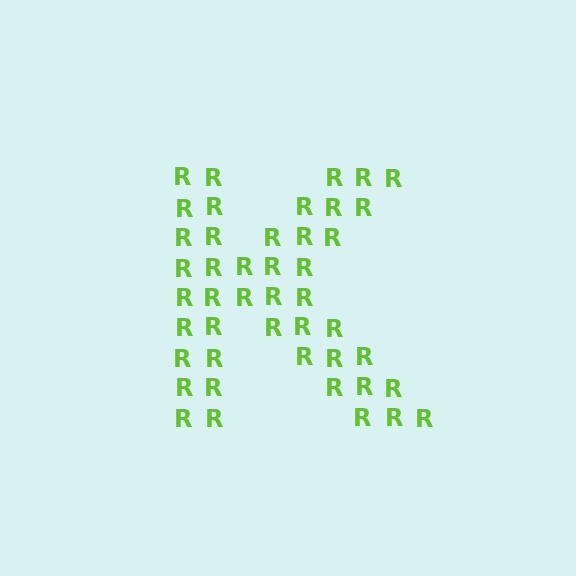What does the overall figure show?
The overall figure shows the letter K.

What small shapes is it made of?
It is made of small letter R's.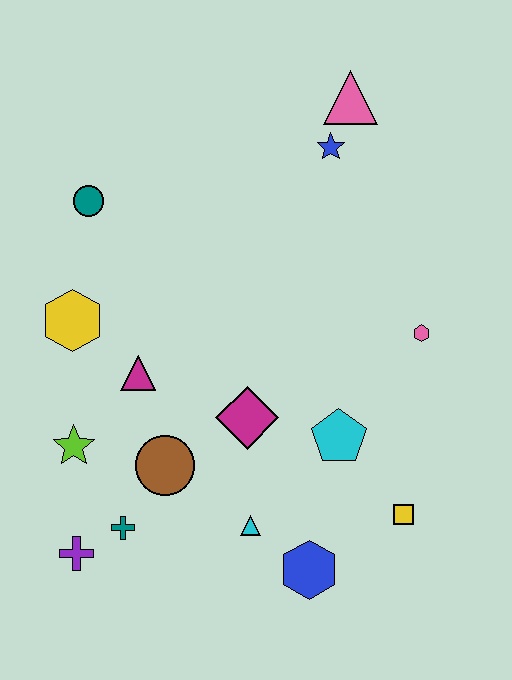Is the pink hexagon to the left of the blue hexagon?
No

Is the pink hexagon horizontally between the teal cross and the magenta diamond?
No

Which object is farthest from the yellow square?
The teal circle is farthest from the yellow square.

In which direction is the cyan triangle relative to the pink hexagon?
The cyan triangle is below the pink hexagon.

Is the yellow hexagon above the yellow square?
Yes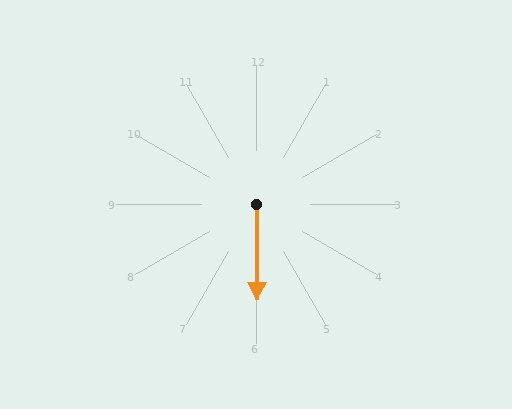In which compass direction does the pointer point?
South.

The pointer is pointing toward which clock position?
Roughly 6 o'clock.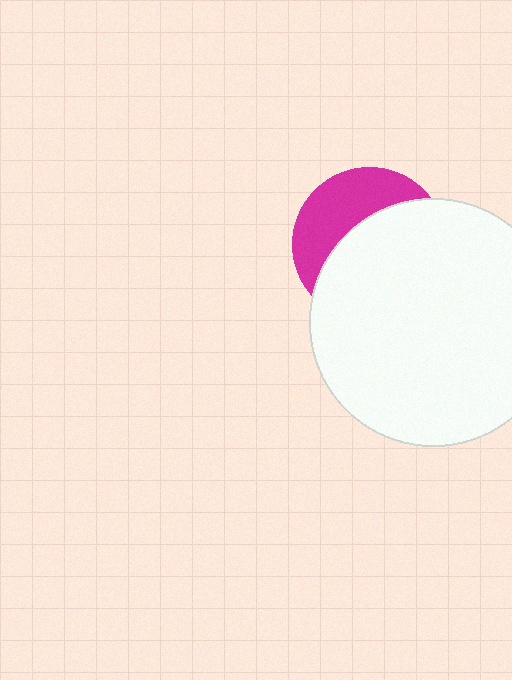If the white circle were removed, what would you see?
You would see the complete magenta circle.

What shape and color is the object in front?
The object in front is a white circle.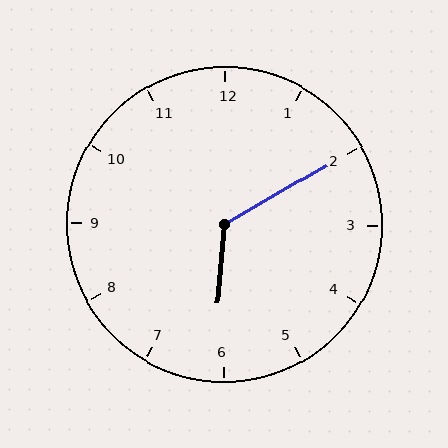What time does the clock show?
6:10.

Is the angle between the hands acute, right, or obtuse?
It is obtuse.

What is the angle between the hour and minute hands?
Approximately 125 degrees.